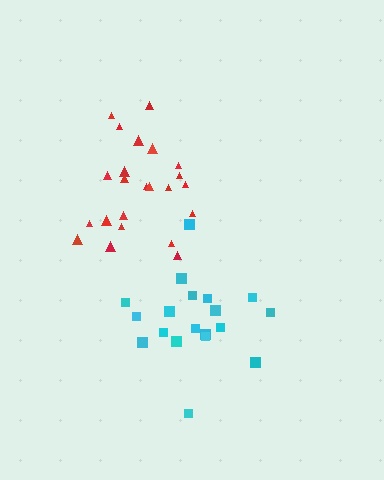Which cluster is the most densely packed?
Red.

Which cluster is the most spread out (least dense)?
Cyan.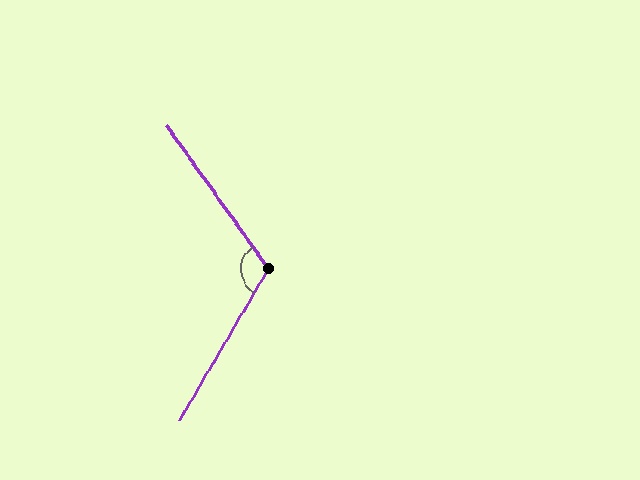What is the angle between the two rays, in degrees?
Approximately 114 degrees.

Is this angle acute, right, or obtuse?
It is obtuse.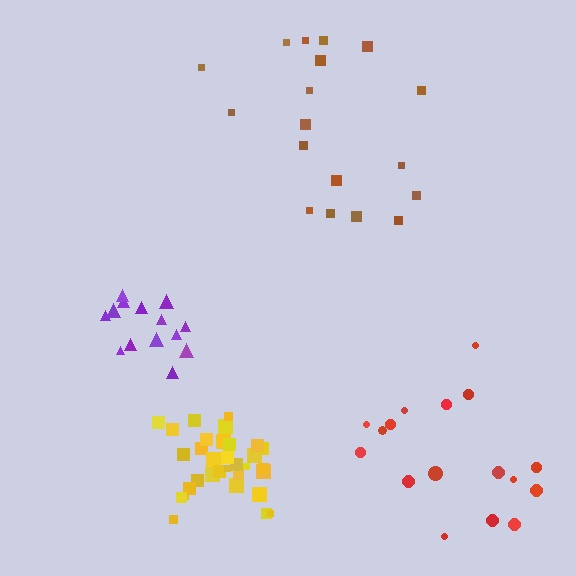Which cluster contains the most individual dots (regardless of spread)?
Yellow (33).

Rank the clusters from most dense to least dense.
yellow, purple, red, brown.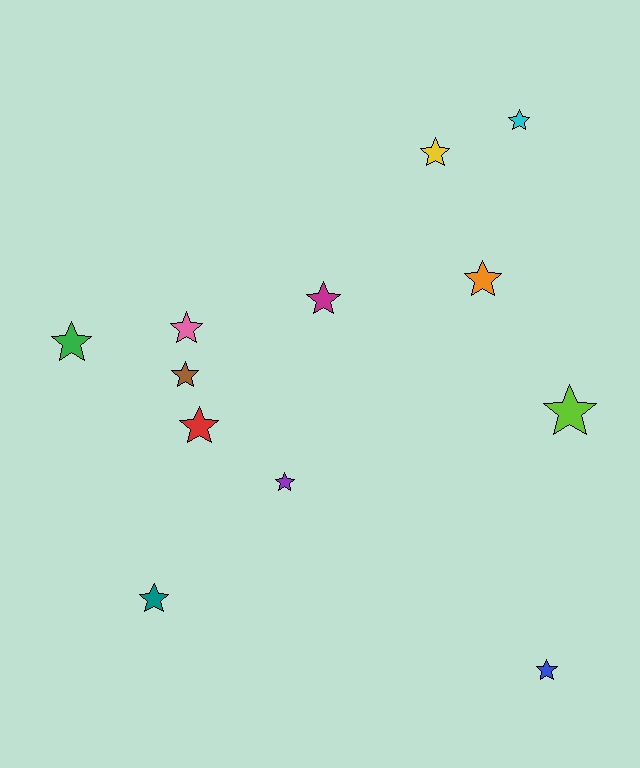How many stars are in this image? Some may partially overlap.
There are 12 stars.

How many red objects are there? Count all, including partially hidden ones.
There is 1 red object.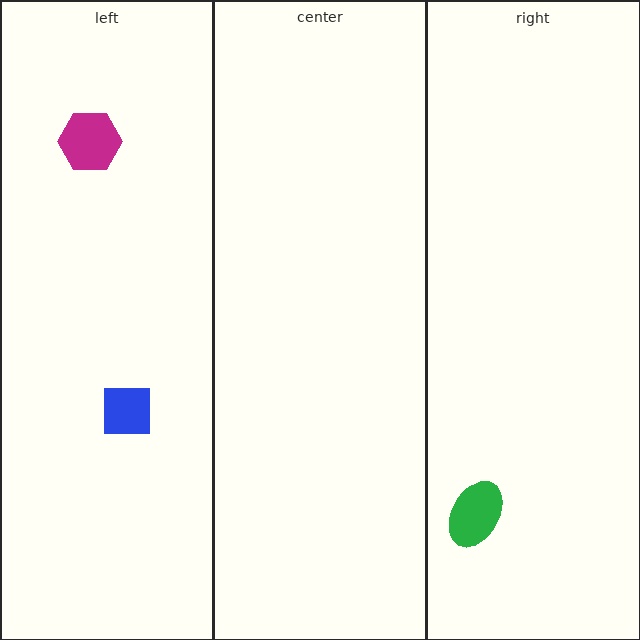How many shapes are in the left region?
2.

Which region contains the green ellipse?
The right region.